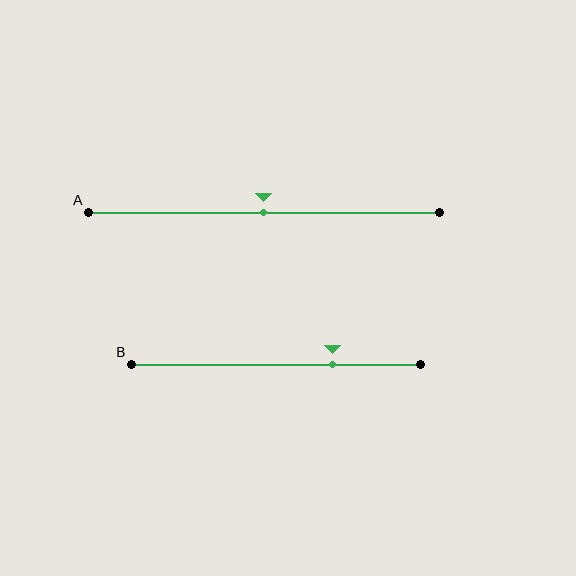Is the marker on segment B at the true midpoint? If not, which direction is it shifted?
No, the marker on segment B is shifted to the right by about 20% of the segment length.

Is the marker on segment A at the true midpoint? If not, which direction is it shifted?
Yes, the marker on segment A is at the true midpoint.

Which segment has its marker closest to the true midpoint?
Segment A has its marker closest to the true midpoint.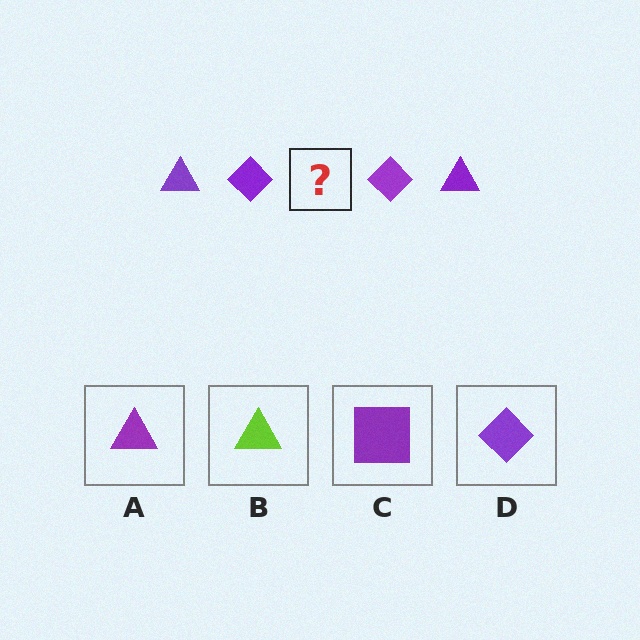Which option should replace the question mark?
Option A.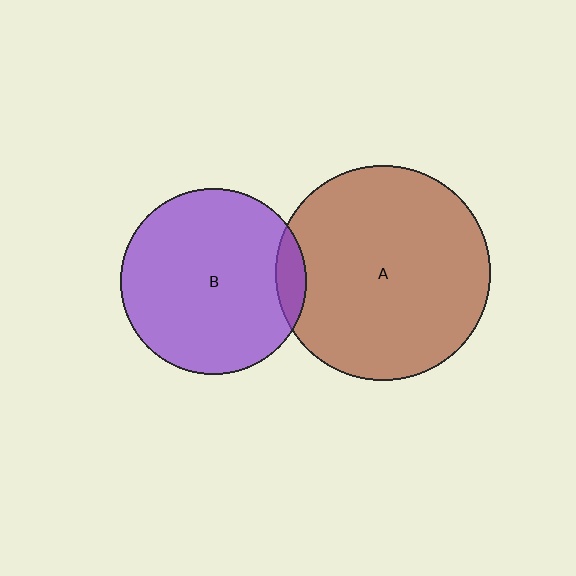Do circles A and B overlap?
Yes.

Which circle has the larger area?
Circle A (brown).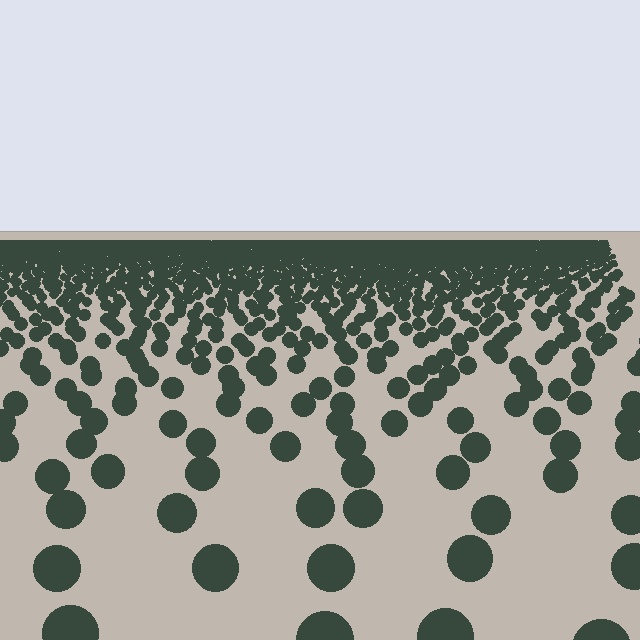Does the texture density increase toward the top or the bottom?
Density increases toward the top.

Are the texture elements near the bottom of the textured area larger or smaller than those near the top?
Larger. Near the bottom, elements are closer to the viewer and appear at a bigger on-screen size.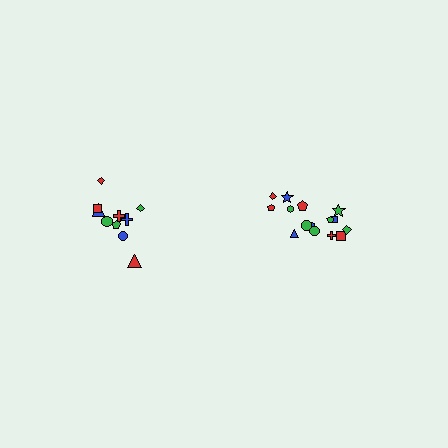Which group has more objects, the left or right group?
The right group.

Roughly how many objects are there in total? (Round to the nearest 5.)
Roughly 25 objects in total.